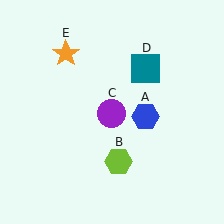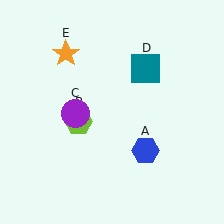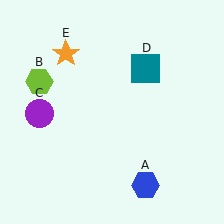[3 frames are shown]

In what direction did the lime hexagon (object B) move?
The lime hexagon (object B) moved up and to the left.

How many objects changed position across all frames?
3 objects changed position: blue hexagon (object A), lime hexagon (object B), purple circle (object C).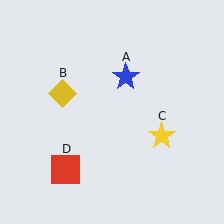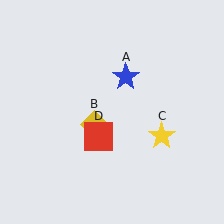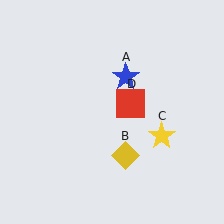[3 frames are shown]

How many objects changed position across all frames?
2 objects changed position: yellow diamond (object B), red square (object D).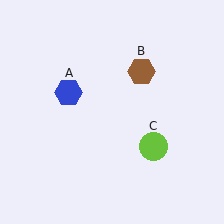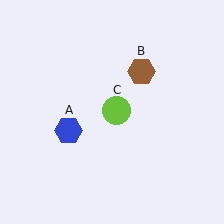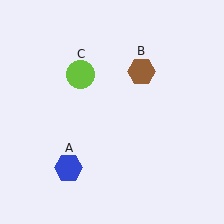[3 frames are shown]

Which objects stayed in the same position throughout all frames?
Brown hexagon (object B) remained stationary.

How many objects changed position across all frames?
2 objects changed position: blue hexagon (object A), lime circle (object C).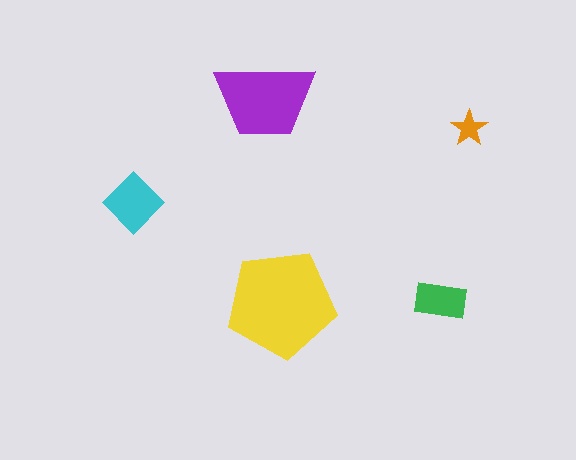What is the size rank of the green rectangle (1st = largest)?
4th.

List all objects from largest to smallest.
The yellow pentagon, the purple trapezoid, the cyan diamond, the green rectangle, the orange star.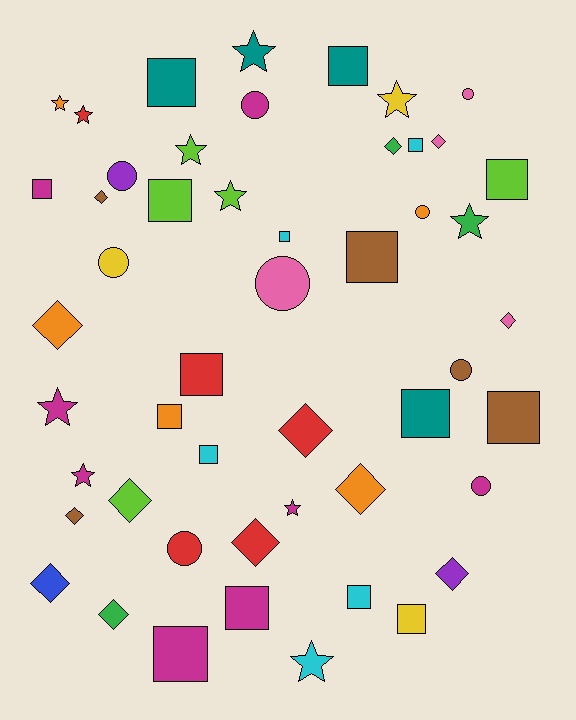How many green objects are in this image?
There are 3 green objects.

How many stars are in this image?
There are 11 stars.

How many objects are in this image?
There are 50 objects.